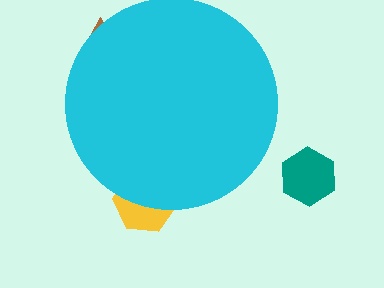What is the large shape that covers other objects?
A cyan circle.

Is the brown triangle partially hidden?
Yes, the brown triangle is partially hidden behind the cyan circle.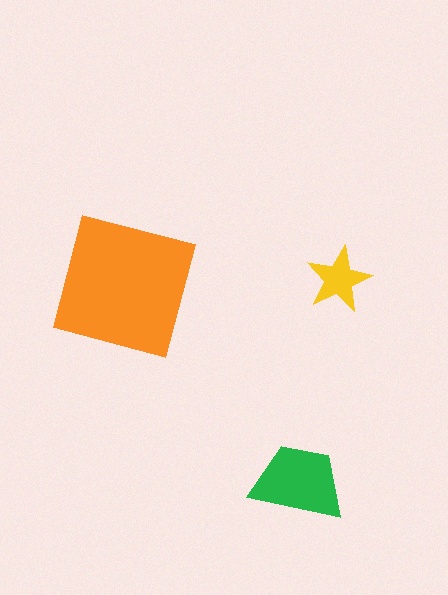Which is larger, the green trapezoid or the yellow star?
The green trapezoid.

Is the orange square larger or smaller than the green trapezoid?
Larger.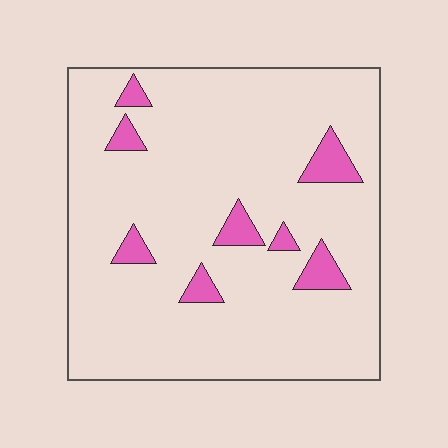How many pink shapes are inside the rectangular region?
8.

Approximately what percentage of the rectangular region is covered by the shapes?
Approximately 10%.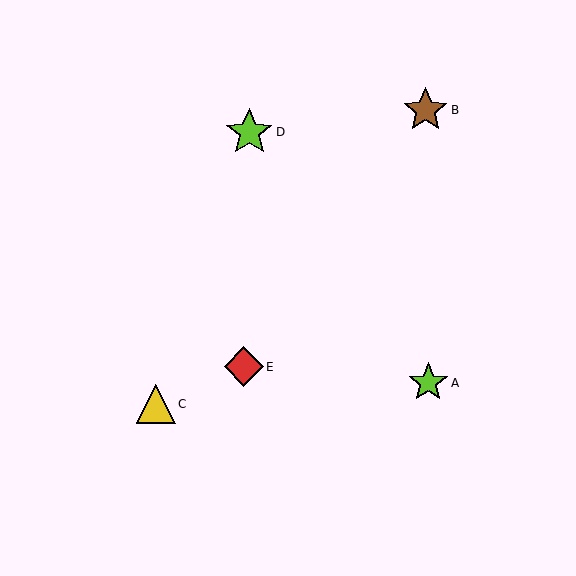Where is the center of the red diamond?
The center of the red diamond is at (244, 367).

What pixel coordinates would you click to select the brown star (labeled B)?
Click at (426, 110) to select the brown star B.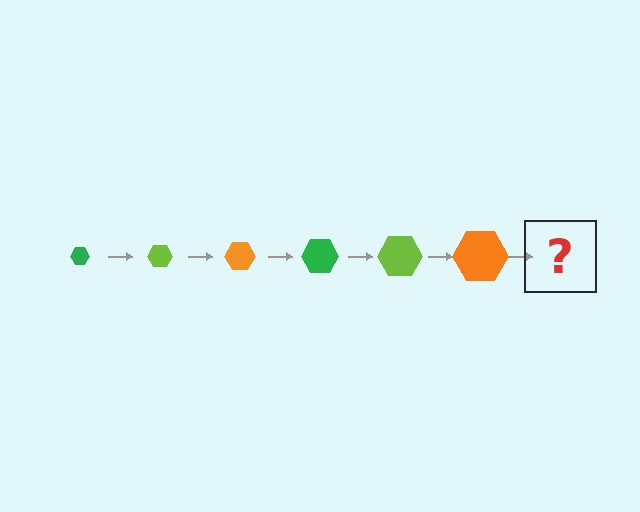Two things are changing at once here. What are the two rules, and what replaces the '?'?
The two rules are that the hexagon grows larger each step and the color cycles through green, lime, and orange. The '?' should be a green hexagon, larger than the previous one.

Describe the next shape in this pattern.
It should be a green hexagon, larger than the previous one.